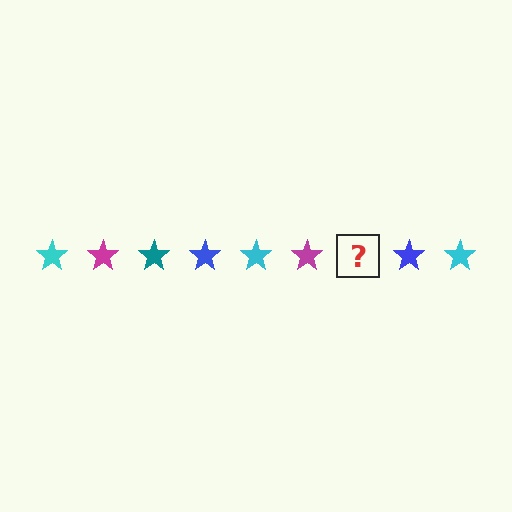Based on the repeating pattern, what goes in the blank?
The blank should be a teal star.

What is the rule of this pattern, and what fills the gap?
The rule is that the pattern cycles through cyan, magenta, teal, blue stars. The gap should be filled with a teal star.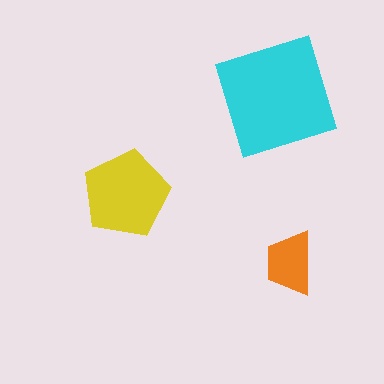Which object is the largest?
The cyan square.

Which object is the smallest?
The orange trapezoid.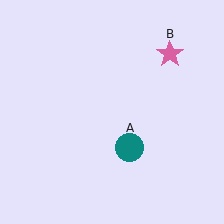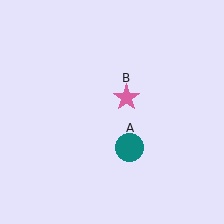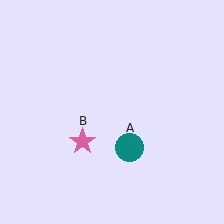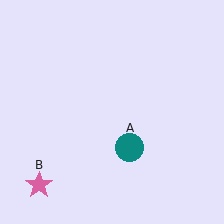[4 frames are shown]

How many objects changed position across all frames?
1 object changed position: pink star (object B).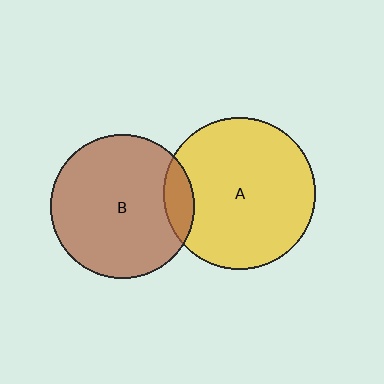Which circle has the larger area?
Circle A (yellow).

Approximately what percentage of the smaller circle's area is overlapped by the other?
Approximately 10%.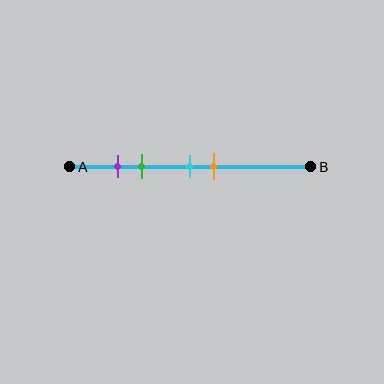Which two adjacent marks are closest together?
The purple and green marks are the closest adjacent pair.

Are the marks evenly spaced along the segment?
No, the marks are not evenly spaced.